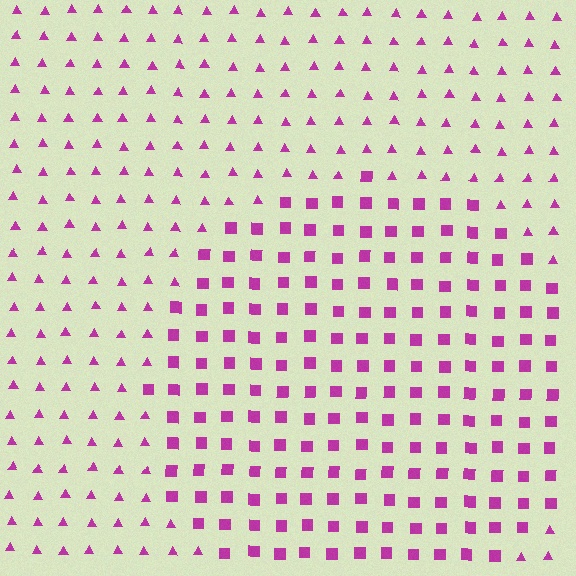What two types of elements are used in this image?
The image uses squares inside the circle region and triangles outside it.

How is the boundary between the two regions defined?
The boundary is defined by a change in element shape: squares inside vs. triangles outside. All elements share the same color and spacing.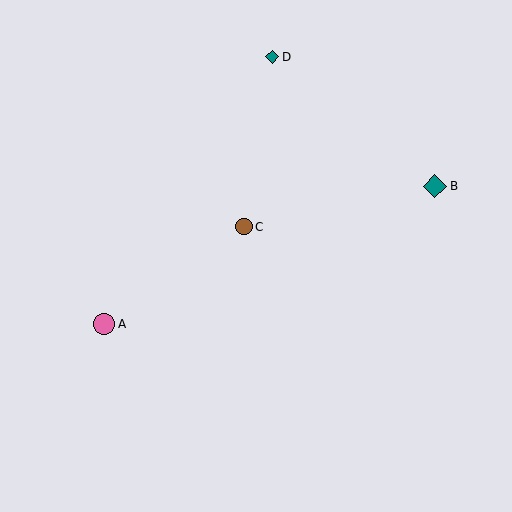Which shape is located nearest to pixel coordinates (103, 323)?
The pink circle (labeled A) at (104, 324) is nearest to that location.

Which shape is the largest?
The teal diamond (labeled B) is the largest.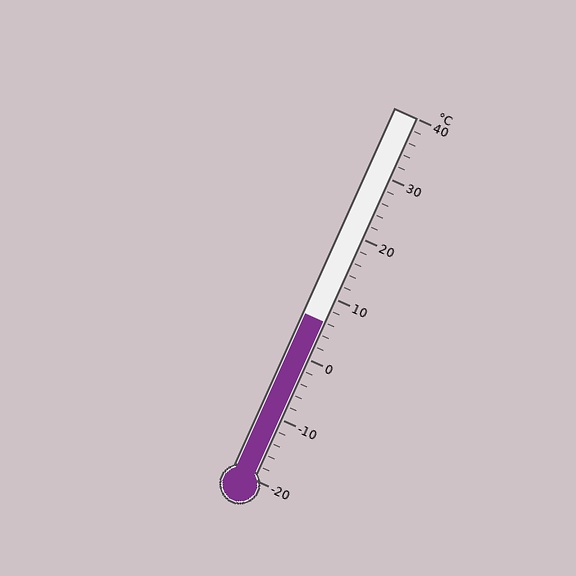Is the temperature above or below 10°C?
The temperature is below 10°C.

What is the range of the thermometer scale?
The thermometer scale ranges from -20°C to 40°C.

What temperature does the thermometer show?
The thermometer shows approximately 6°C.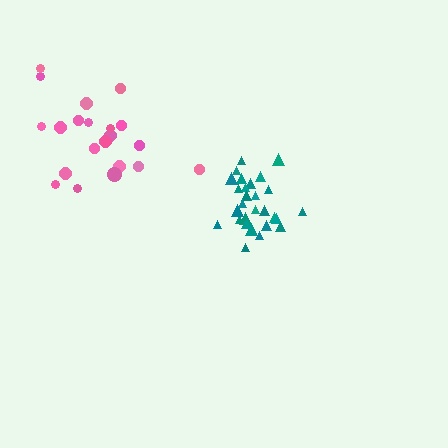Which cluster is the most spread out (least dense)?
Pink.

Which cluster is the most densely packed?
Teal.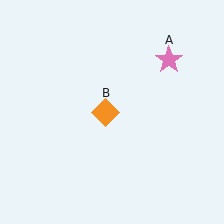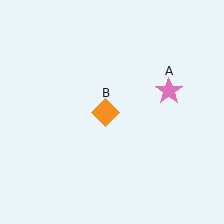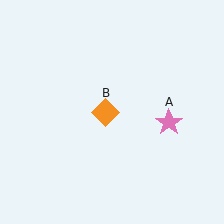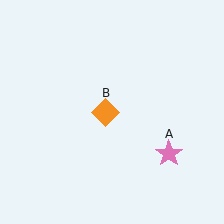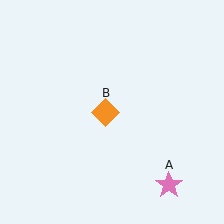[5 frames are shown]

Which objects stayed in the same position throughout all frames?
Orange diamond (object B) remained stationary.